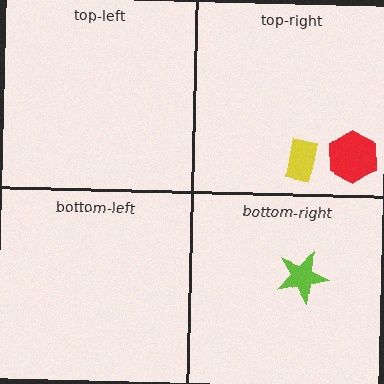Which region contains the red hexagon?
The top-right region.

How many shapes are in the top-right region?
2.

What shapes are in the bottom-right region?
The lime star.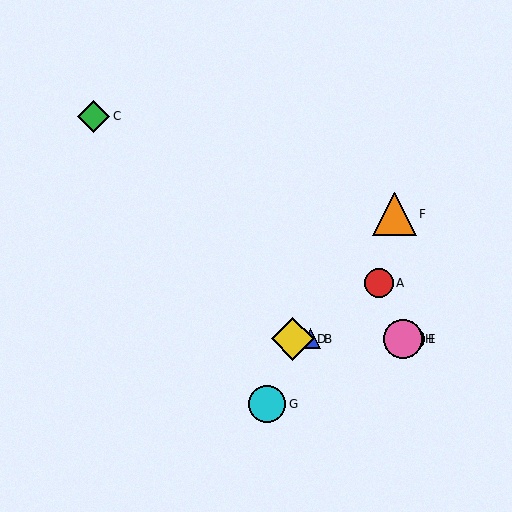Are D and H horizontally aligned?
Yes, both are at y≈339.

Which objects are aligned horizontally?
Objects B, D, E, H are aligned horizontally.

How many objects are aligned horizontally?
4 objects (B, D, E, H) are aligned horizontally.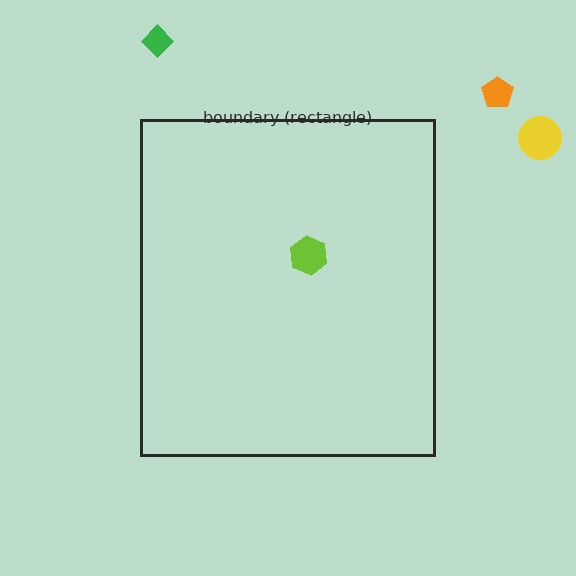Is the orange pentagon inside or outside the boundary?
Outside.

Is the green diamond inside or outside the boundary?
Outside.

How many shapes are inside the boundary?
1 inside, 3 outside.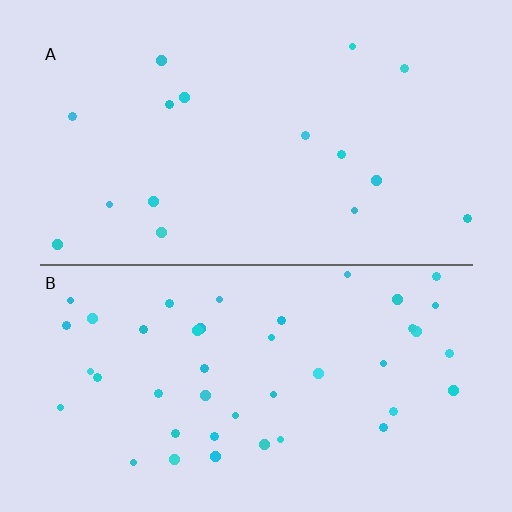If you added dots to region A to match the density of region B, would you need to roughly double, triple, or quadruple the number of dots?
Approximately triple.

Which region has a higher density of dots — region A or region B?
B (the bottom).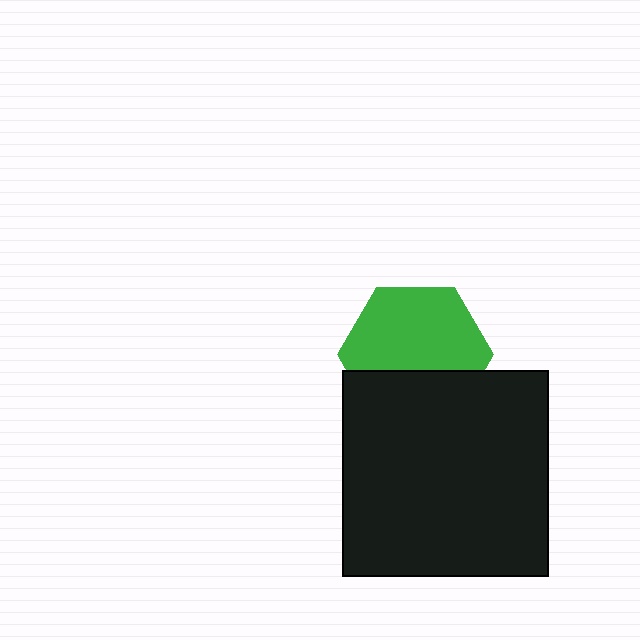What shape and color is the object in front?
The object in front is a black square.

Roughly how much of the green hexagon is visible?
About half of it is visible (roughly 63%).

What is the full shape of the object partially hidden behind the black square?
The partially hidden object is a green hexagon.